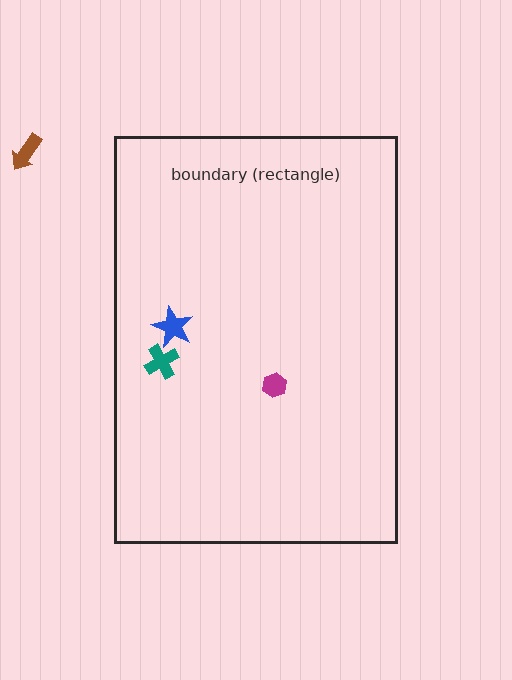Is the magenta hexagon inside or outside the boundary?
Inside.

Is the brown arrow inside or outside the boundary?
Outside.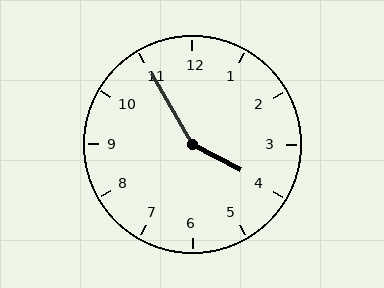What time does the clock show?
3:55.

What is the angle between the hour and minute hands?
Approximately 148 degrees.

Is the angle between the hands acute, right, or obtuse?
It is obtuse.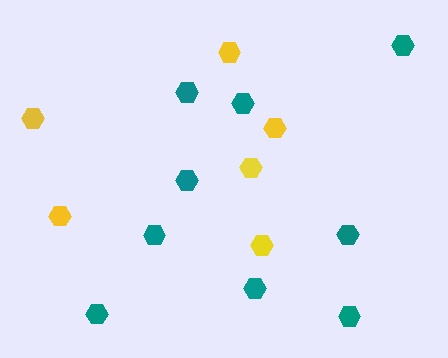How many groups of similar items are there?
There are 2 groups: one group of yellow hexagons (6) and one group of teal hexagons (9).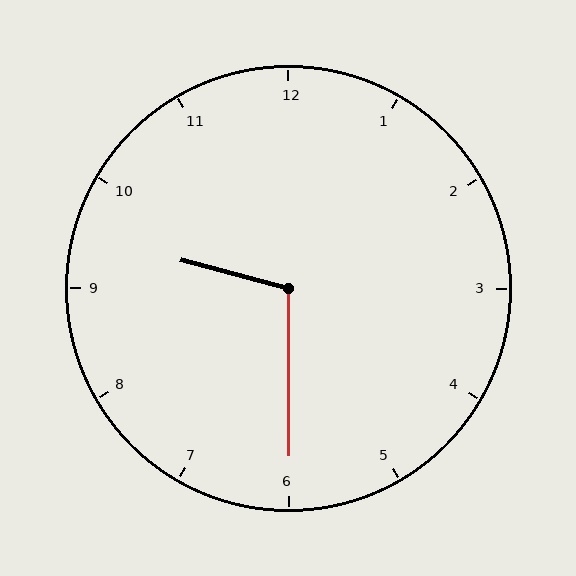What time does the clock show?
9:30.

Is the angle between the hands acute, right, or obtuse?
It is obtuse.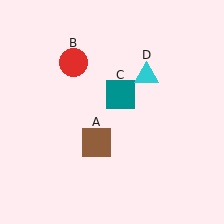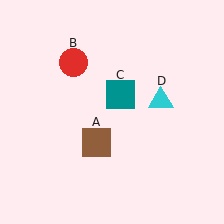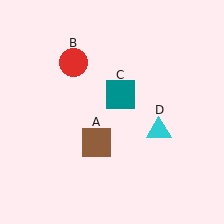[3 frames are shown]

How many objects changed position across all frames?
1 object changed position: cyan triangle (object D).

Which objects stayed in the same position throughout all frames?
Brown square (object A) and red circle (object B) and teal square (object C) remained stationary.